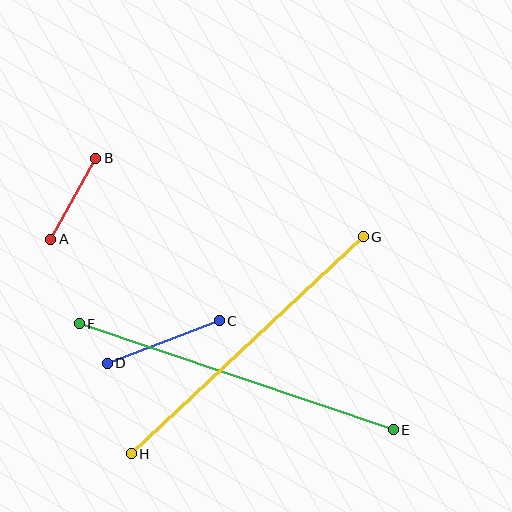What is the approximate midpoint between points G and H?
The midpoint is at approximately (247, 345) pixels.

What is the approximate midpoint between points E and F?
The midpoint is at approximately (236, 377) pixels.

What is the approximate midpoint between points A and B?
The midpoint is at approximately (73, 199) pixels.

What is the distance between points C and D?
The distance is approximately 120 pixels.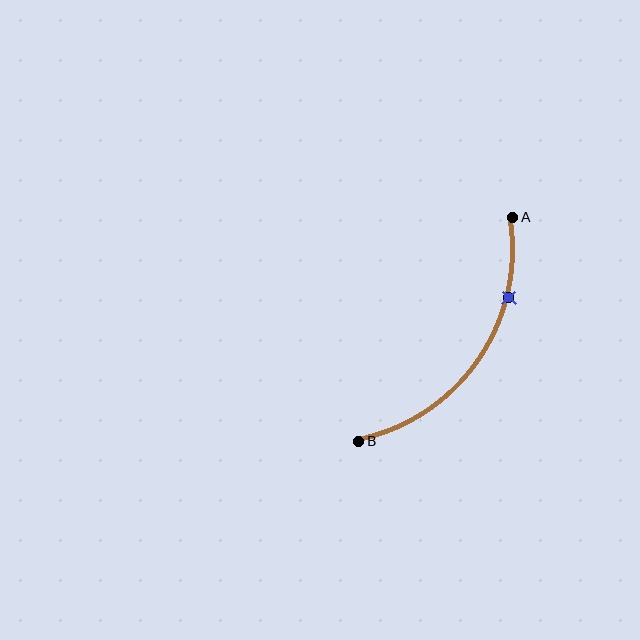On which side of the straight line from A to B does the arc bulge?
The arc bulges below and to the right of the straight line connecting A and B.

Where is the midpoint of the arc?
The arc midpoint is the point on the curve farthest from the straight line joining A and B. It sits below and to the right of that line.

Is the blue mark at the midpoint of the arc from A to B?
No. The blue mark lies on the arc but is closer to endpoint A. The arc midpoint would be at the point on the curve equidistant along the arc from both A and B.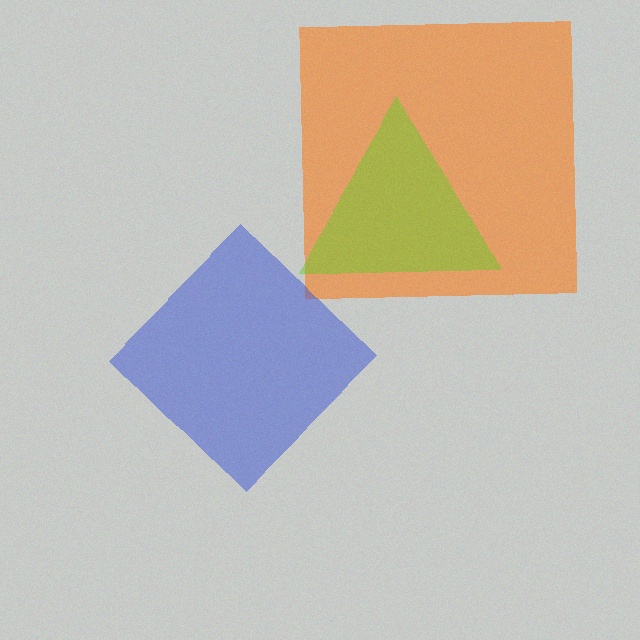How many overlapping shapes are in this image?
There are 3 overlapping shapes in the image.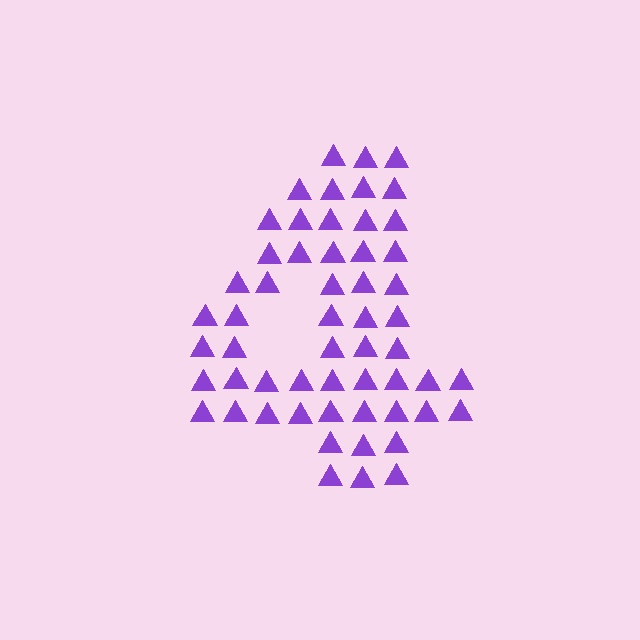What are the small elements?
The small elements are triangles.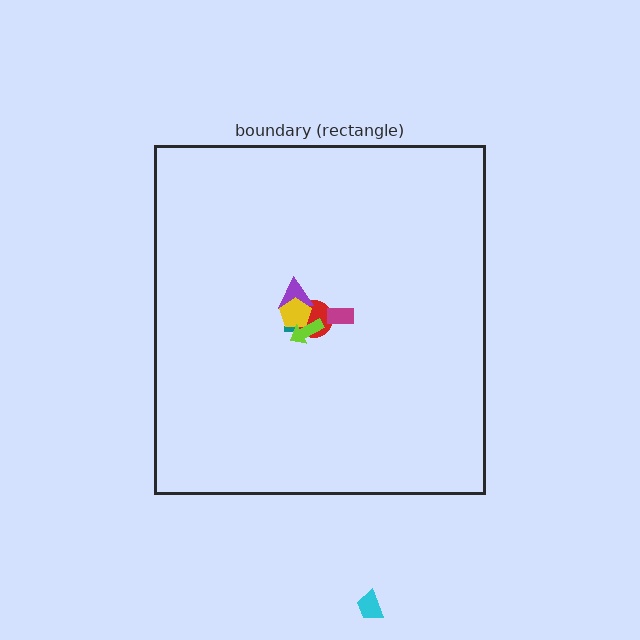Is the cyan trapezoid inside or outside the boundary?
Outside.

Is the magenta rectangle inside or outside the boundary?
Inside.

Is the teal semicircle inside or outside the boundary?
Inside.